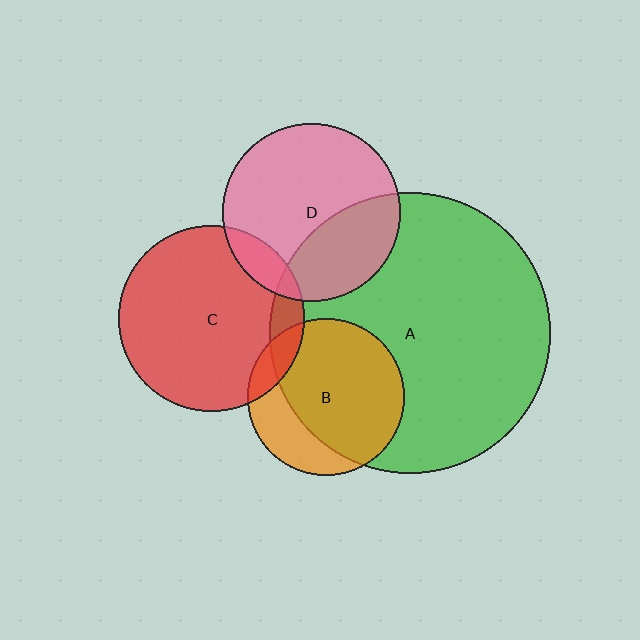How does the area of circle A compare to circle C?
Approximately 2.3 times.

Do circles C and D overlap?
Yes.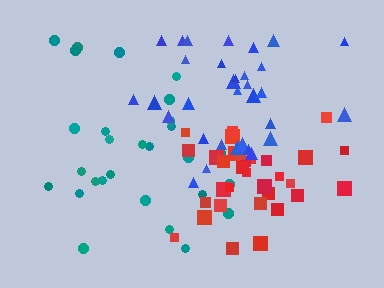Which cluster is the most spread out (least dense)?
Teal.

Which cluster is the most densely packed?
Red.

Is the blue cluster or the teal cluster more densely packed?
Blue.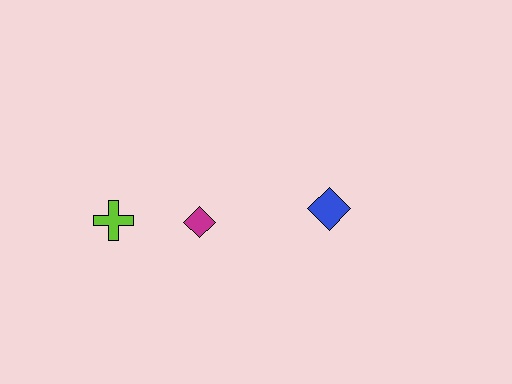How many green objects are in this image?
There are no green objects.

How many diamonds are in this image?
There are 2 diamonds.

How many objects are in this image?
There are 3 objects.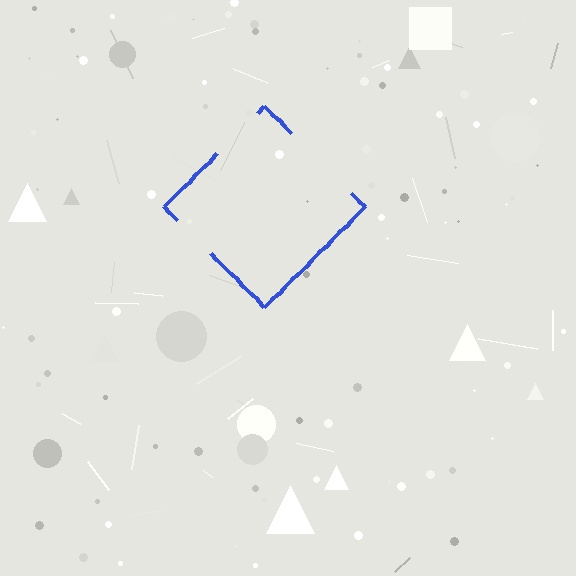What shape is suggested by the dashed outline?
The dashed outline suggests a diamond.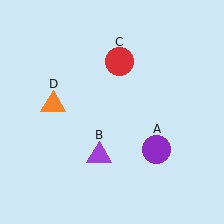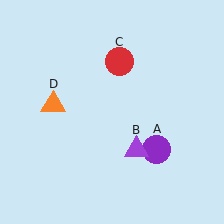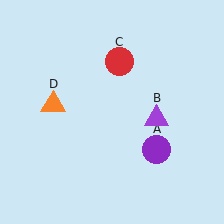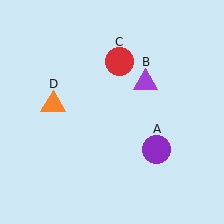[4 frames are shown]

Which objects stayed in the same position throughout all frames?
Purple circle (object A) and red circle (object C) and orange triangle (object D) remained stationary.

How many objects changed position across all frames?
1 object changed position: purple triangle (object B).